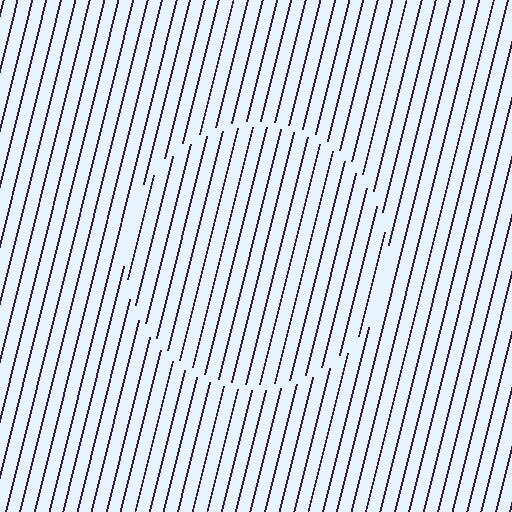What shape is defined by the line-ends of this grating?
An illusory circle. The interior of the shape contains the same grating, shifted by half a period — the contour is defined by the phase discontinuity where line-ends from the inner and outer gratings abut.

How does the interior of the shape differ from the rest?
The interior of the shape contains the same grating, shifted by half a period — the contour is defined by the phase discontinuity where line-ends from the inner and outer gratings abut.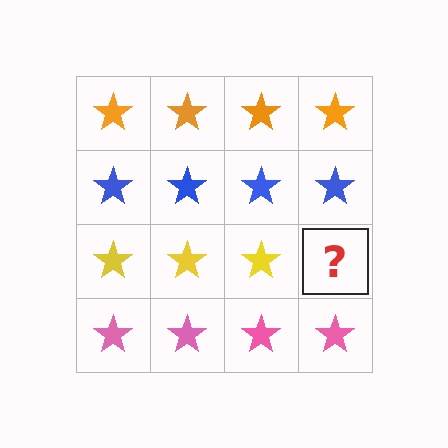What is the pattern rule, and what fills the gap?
The rule is that each row has a consistent color. The gap should be filled with a yellow star.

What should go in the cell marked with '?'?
The missing cell should contain a yellow star.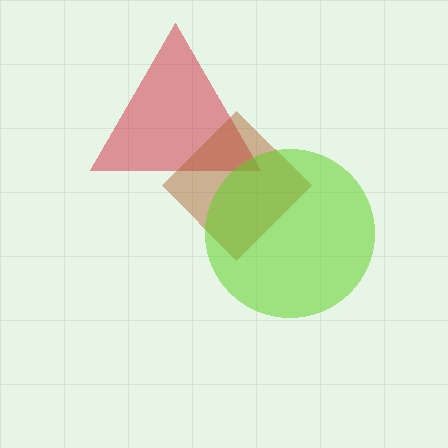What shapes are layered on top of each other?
The layered shapes are: a red triangle, a brown diamond, a lime circle.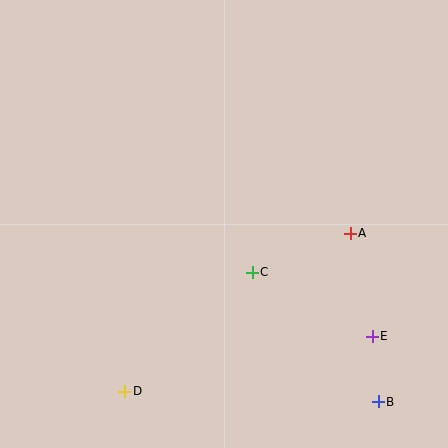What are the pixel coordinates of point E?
Point E is at (372, 336).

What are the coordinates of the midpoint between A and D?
The midpoint between A and D is at (238, 312).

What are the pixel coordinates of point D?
Point D is at (125, 391).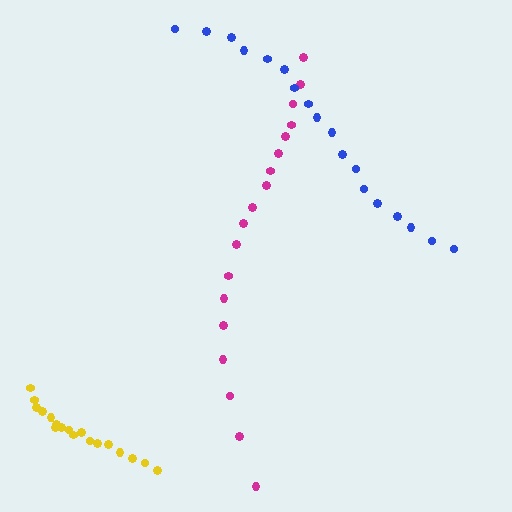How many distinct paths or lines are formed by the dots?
There are 3 distinct paths.